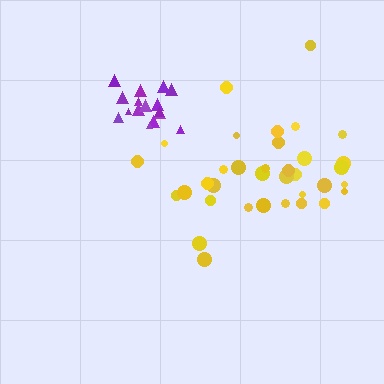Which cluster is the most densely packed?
Purple.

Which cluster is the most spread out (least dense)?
Yellow.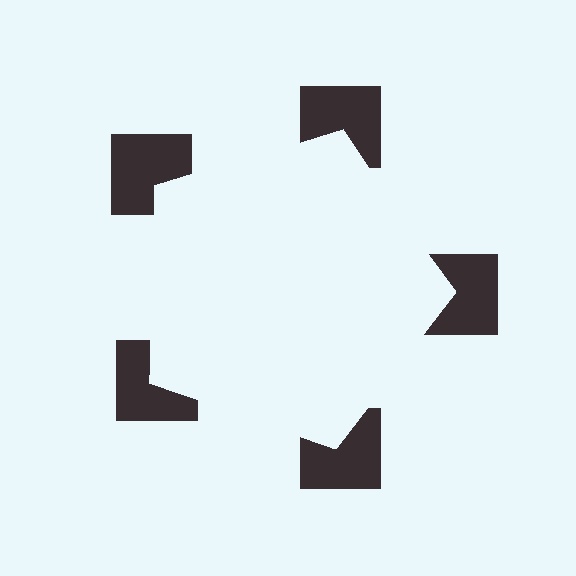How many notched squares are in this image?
There are 5 — one at each vertex of the illusory pentagon.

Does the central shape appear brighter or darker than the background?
It typically appears slightly brighter than the background, even though no actual brightness change is drawn.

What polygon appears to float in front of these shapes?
An illusory pentagon — its edges are inferred from the aligned wedge cuts in the notched squares, not physically drawn.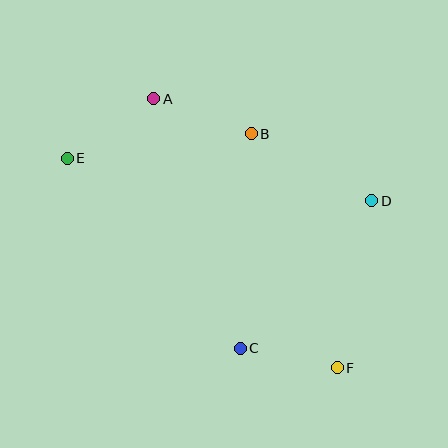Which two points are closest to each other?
Points C and F are closest to each other.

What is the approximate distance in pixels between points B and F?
The distance between B and F is approximately 249 pixels.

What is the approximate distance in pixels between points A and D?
The distance between A and D is approximately 241 pixels.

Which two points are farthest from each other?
Points E and F are farthest from each other.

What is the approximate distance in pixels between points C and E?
The distance between C and E is approximately 257 pixels.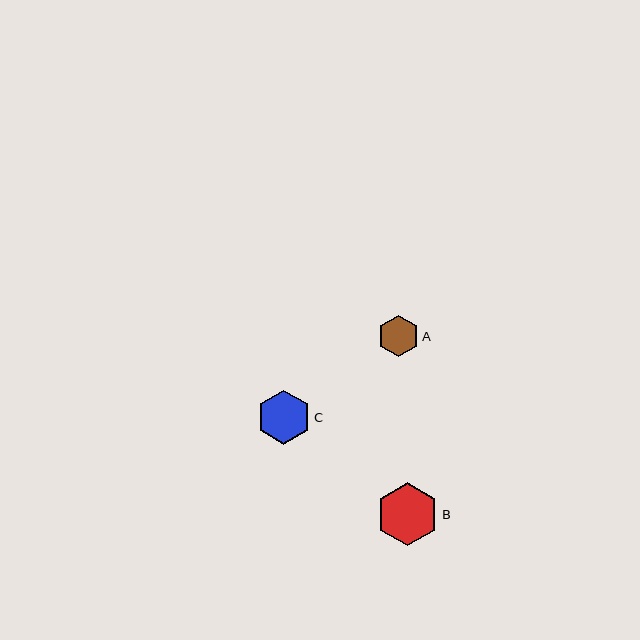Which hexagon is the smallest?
Hexagon A is the smallest with a size of approximately 41 pixels.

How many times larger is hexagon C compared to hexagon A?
Hexagon C is approximately 1.3 times the size of hexagon A.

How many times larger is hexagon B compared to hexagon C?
Hexagon B is approximately 1.2 times the size of hexagon C.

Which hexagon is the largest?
Hexagon B is the largest with a size of approximately 63 pixels.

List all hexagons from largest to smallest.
From largest to smallest: B, C, A.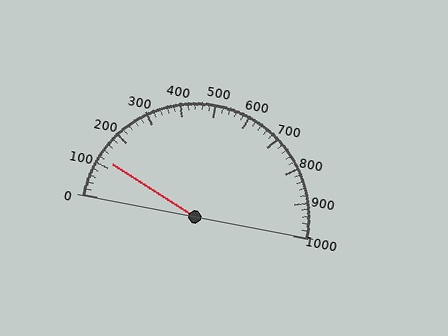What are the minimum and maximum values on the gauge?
The gauge ranges from 0 to 1000.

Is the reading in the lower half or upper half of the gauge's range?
The reading is in the lower half of the range (0 to 1000).